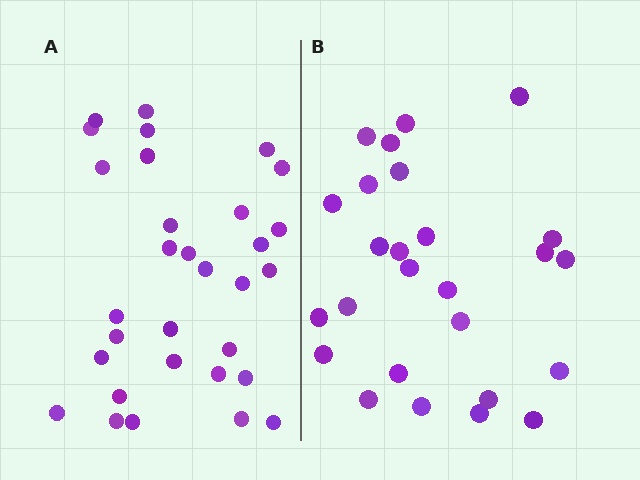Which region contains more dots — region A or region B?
Region A (the left region) has more dots.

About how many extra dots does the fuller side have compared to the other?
Region A has about 5 more dots than region B.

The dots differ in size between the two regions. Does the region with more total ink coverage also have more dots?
No. Region B has more total ink coverage because its dots are larger, but region A actually contains more individual dots. Total area can be misleading — the number of items is what matters here.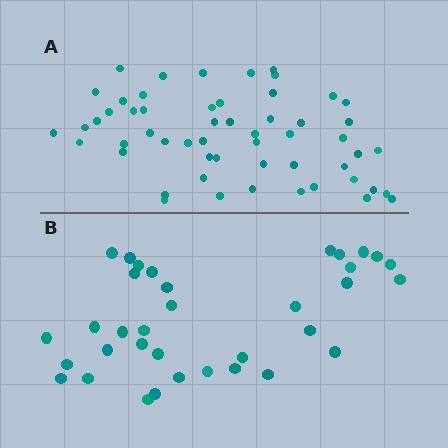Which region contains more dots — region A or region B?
Region A (the top region) has more dots.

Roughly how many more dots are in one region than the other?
Region A has approximately 20 more dots than region B.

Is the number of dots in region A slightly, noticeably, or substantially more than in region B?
Region A has substantially more. The ratio is roughly 1.6 to 1.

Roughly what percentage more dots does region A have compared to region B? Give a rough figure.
About 55% more.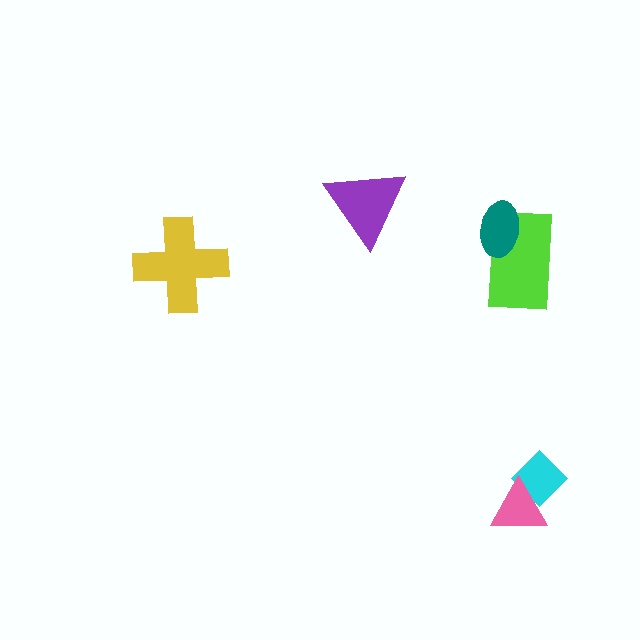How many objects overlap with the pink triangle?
1 object overlaps with the pink triangle.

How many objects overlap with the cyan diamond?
1 object overlaps with the cyan diamond.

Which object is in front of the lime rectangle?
The teal ellipse is in front of the lime rectangle.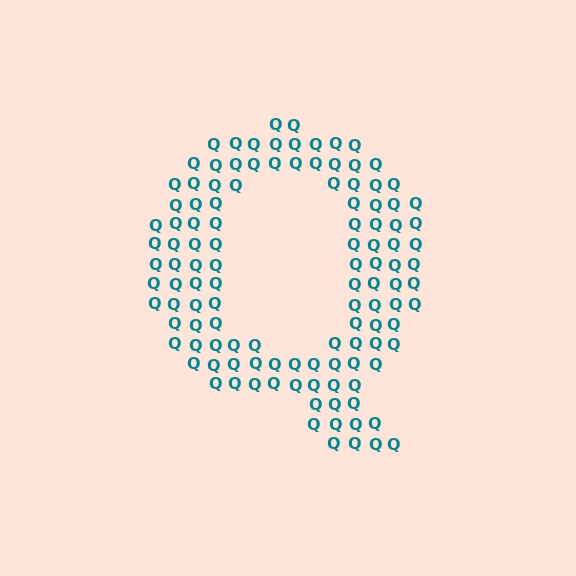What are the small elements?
The small elements are letter Q's.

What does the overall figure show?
The overall figure shows the letter Q.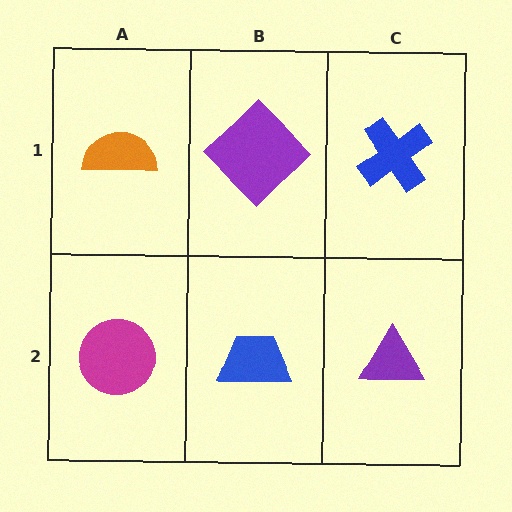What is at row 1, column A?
An orange semicircle.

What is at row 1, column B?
A purple diamond.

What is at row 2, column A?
A magenta circle.